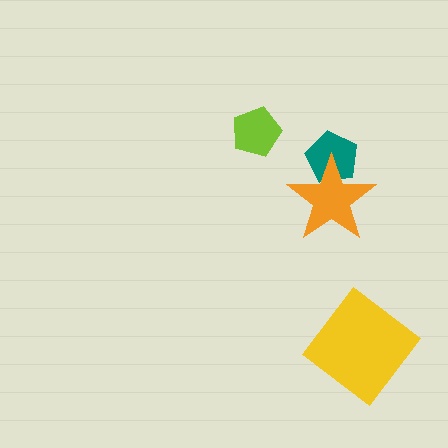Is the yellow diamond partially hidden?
No, no other shape covers it.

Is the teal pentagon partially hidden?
Yes, it is partially covered by another shape.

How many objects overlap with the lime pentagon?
0 objects overlap with the lime pentagon.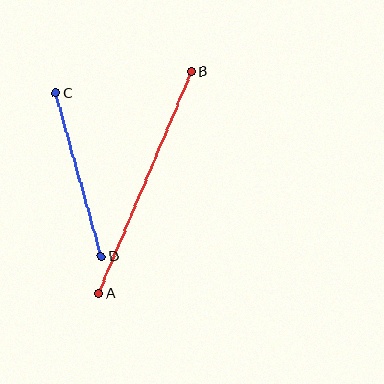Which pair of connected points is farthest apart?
Points A and B are farthest apart.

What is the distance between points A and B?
The distance is approximately 240 pixels.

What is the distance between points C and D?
The distance is approximately 169 pixels.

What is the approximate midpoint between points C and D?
The midpoint is at approximately (78, 175) pixels.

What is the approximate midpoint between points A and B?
The midpoint is at approximately (145, 182) pixels.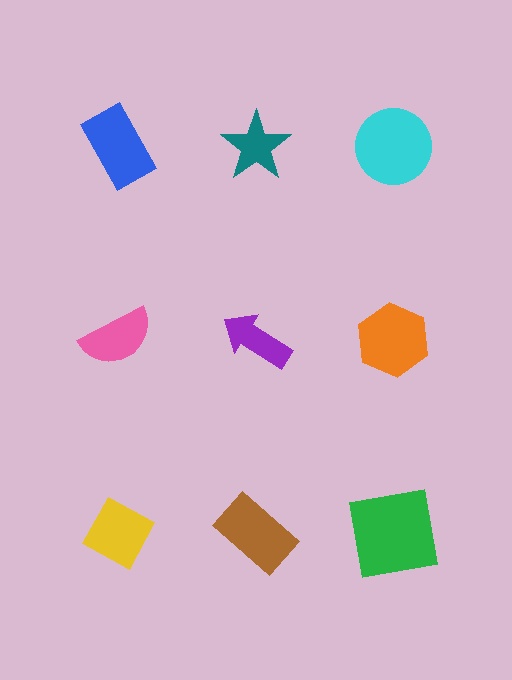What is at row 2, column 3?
An orange hexagon.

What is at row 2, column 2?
A purple arrow.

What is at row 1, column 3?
A cyan circle.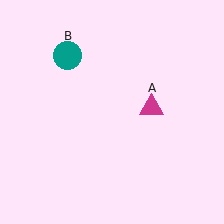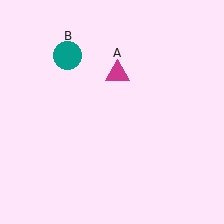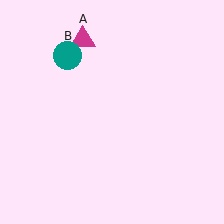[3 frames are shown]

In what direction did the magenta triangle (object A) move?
The magenta triangle (object A) moved up and to the left.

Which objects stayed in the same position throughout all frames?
Teal circle (object B) remained stationary.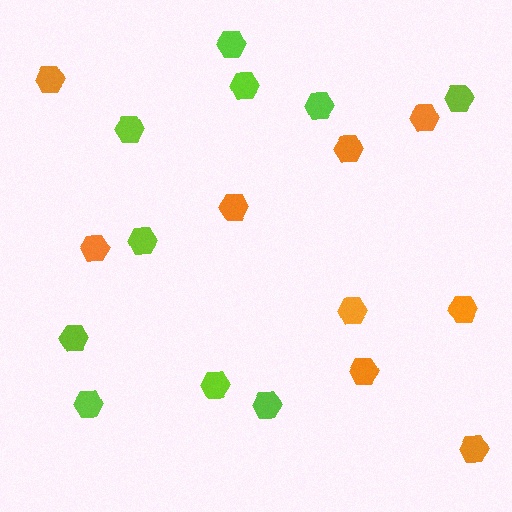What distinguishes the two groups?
There are 2 groups: one group of orange hexagons (9) and one group of lime hexagons (10).